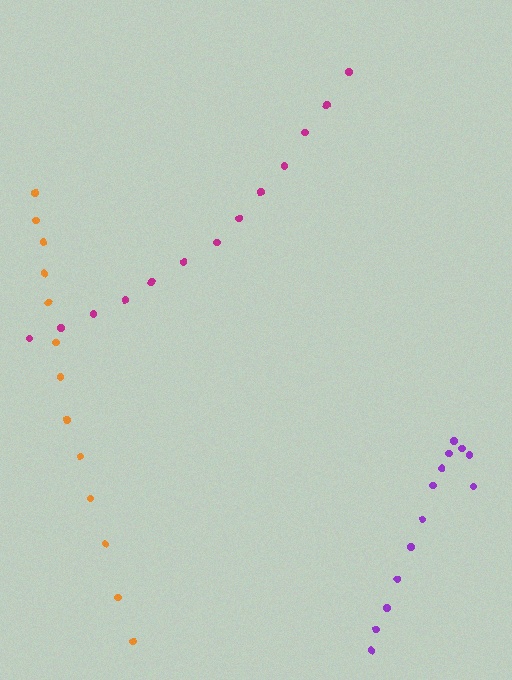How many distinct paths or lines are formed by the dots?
There are 3 distinct paths.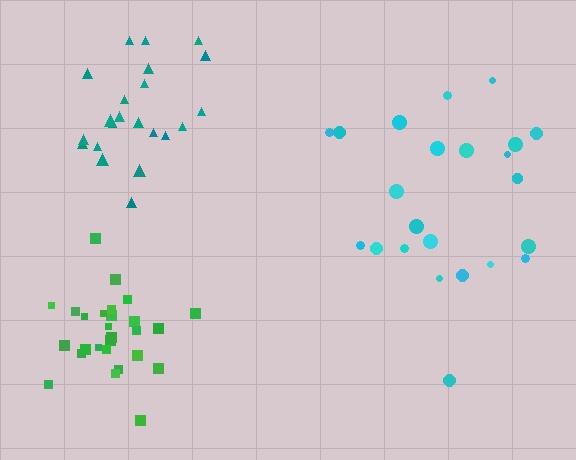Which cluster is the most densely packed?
Green.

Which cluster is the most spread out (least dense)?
Cyan.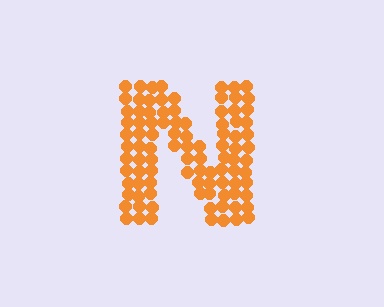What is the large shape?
The large shape is the letter N.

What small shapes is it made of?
It is made of small circles.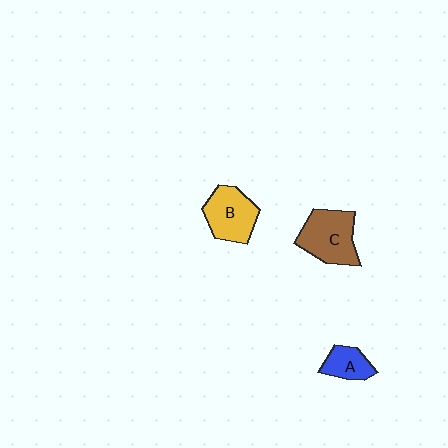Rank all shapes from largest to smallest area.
From largest to smallest: C (brown), B (yellow), A (blue).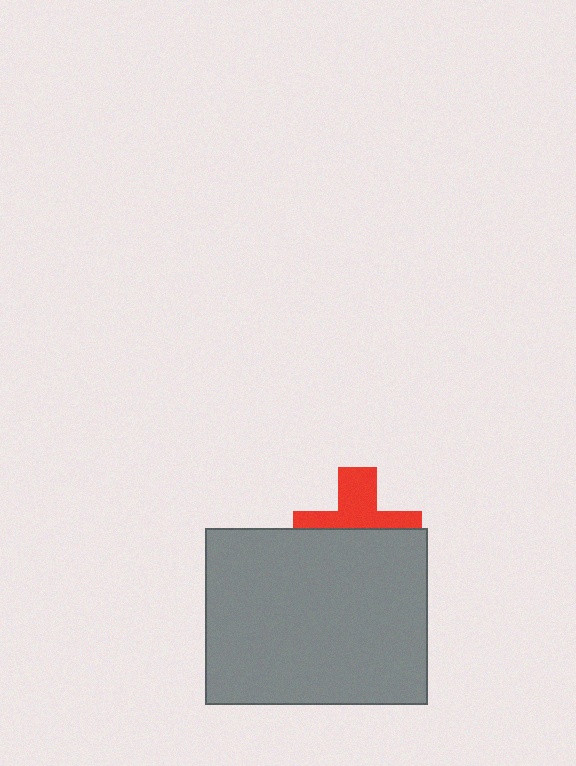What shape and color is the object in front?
The object in front is a gray rectangle.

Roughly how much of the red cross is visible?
A small part of it is visible (roughly 44%).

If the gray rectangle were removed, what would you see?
You would see the complete red cross.